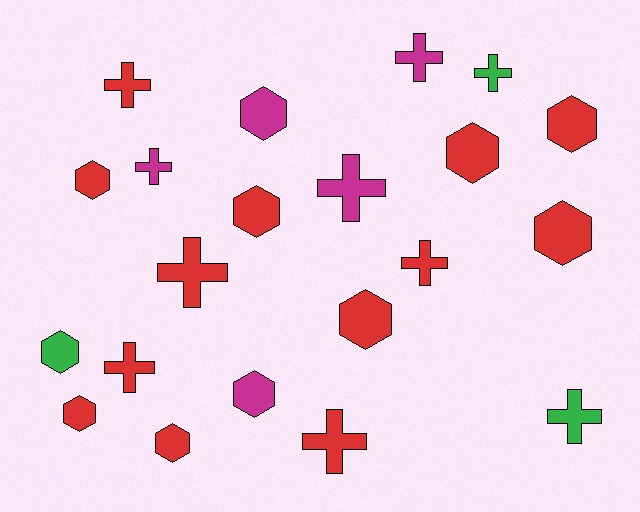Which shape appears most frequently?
Hexagon, with 11 objects.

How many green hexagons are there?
There is 1 green hexagon.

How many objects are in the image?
There are 21 objects.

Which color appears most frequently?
Red, with 13 objects.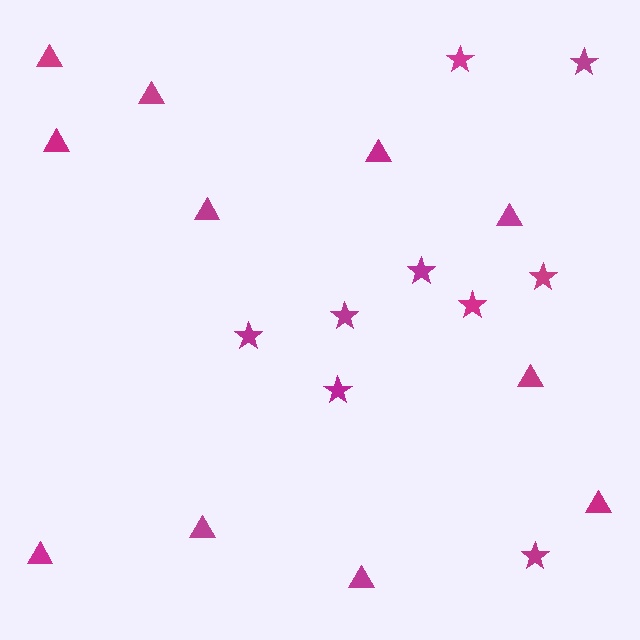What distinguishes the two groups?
There are 2 groups: one group of triangles (11) and one group of stars (9).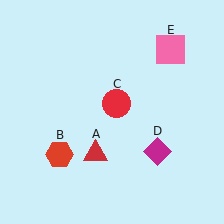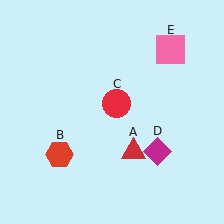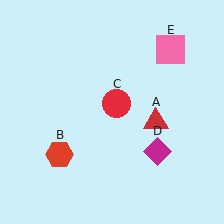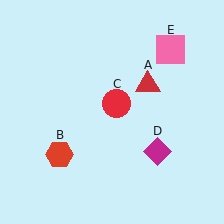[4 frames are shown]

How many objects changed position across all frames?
1 object changed position: red triangle (object A).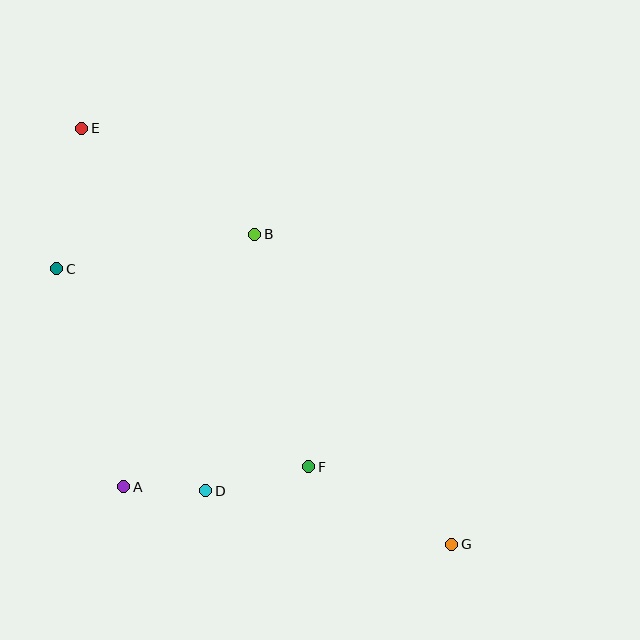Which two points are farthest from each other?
Points E and G are farthest from each other.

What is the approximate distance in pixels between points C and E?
The distance between C and E is approximately 143 pixels.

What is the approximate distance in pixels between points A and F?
The distance between A and F is approximately 186 pixels.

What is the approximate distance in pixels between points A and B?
The distance between A and B is approximately 284 pixels.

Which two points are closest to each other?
Points A and D are closest to each other.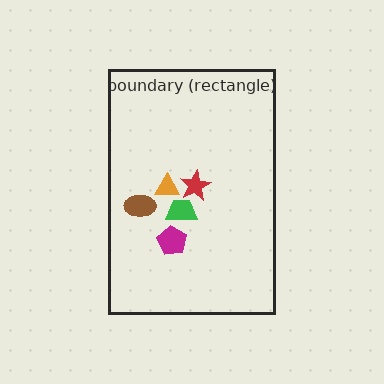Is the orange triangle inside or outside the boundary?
Inside.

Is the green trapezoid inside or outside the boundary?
Inside.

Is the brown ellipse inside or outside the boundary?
Inside.